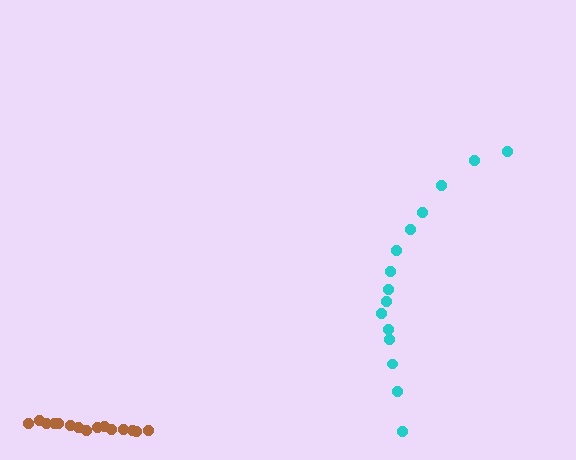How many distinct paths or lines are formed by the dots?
There are 2 distinct paths.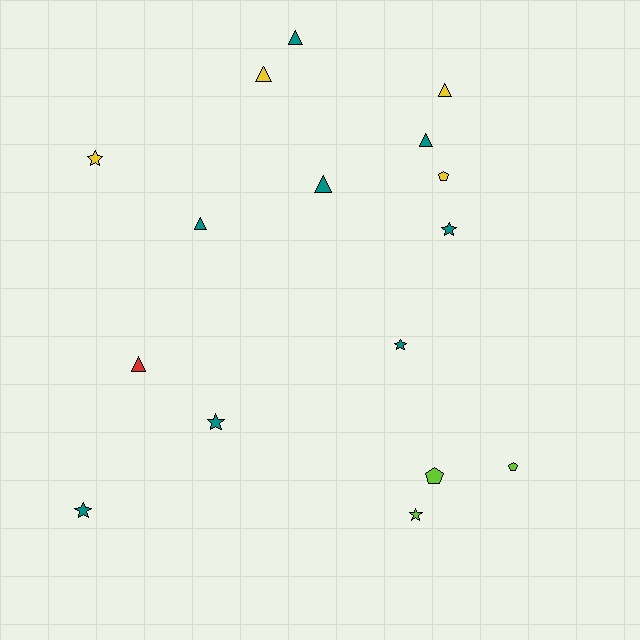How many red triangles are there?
There is 1 red triangle.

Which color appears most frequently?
Teal, with 8 objects.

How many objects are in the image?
There are 16 objects.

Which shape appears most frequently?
Triangle, with 7 objects.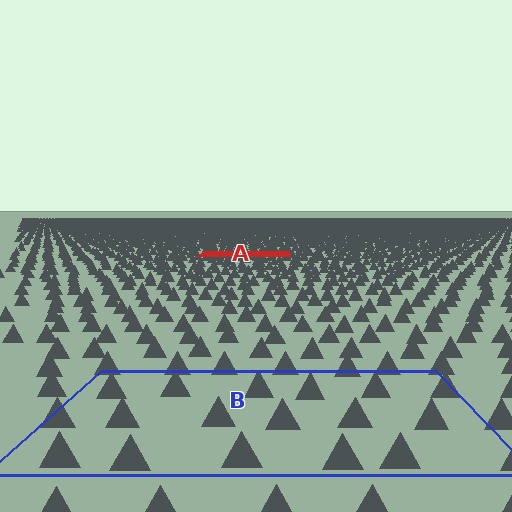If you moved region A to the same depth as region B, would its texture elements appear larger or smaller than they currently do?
They would appear larger. At a closer depth, the same texture elements are projected at a bigger on-screen size.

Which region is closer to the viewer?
Region B is closer. The texture elements there are larger and more spread out.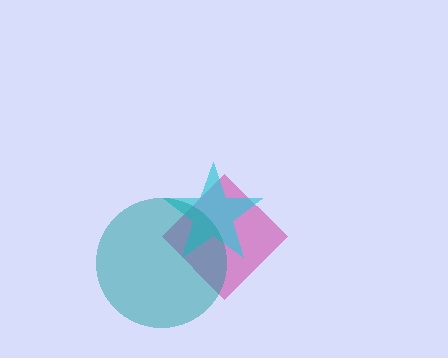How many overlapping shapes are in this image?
There are 3 overlapping shapes in the image.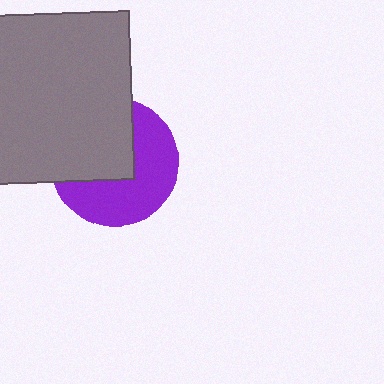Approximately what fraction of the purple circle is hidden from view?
Roughly 46% of the purple circle is hidden behind the gray square.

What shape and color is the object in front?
The object in front is a gray square.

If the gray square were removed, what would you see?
You would see the complete purple circle.